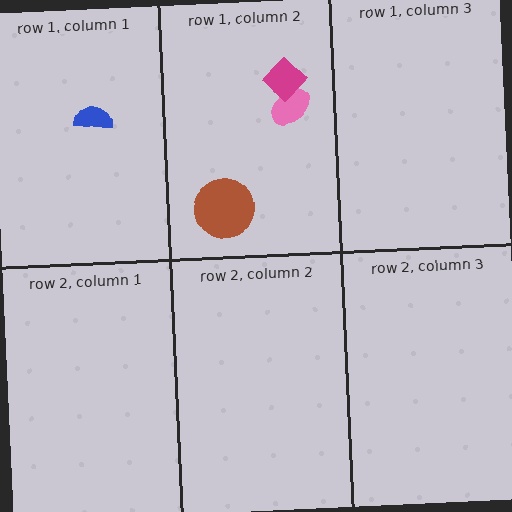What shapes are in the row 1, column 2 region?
The pink ellipse, the magenta diamond, the brown circle.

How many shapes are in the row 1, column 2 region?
3.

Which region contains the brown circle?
The row 1, column 2 region.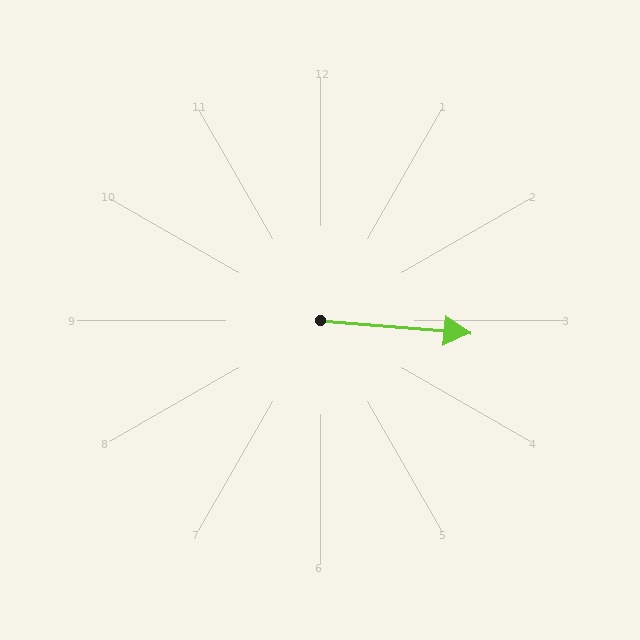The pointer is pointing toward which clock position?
Roughly 3 o'clock.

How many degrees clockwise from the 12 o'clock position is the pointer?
Approximately 95 degrees.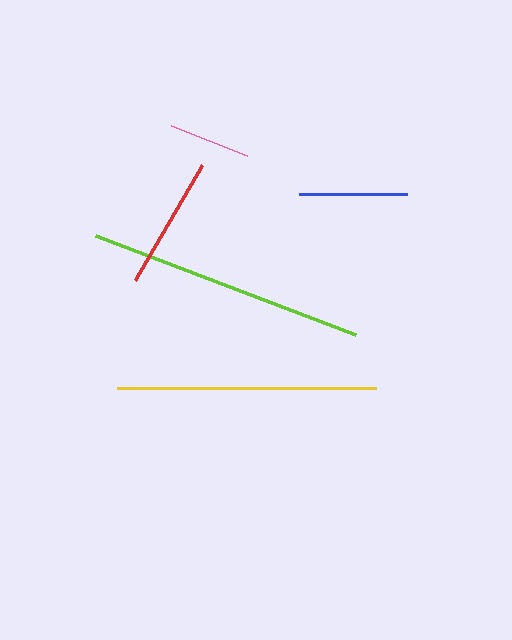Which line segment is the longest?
The lime line is the longest at approximately 278 pixels.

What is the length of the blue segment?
The blue segment is approximately 108 pixels long.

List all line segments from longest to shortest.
From longest to shortest: lime, yellow, red, blue, pink.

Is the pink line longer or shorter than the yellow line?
The yellow line is longer than the pink line.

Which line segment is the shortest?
The pink line is the shortest at approximately 82 pixels.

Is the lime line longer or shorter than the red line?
The lime line is longer than the red line.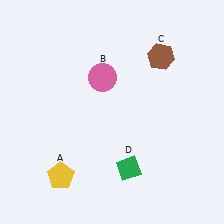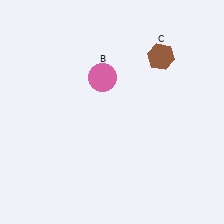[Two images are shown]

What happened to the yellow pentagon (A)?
The yellow pentagon (A) was removed in Image 2. It was in the bottom-left area of Image 1.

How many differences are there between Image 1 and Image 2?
There are 2 differences between the two images.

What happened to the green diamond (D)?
The green diamond (D) was removed in Image 2. It was in the bottom-right area of Image 1.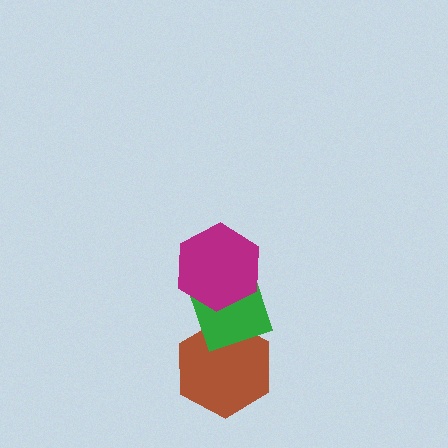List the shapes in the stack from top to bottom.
From top to bottom: the magenta hexagon, the green diamond, the brown hexagon.